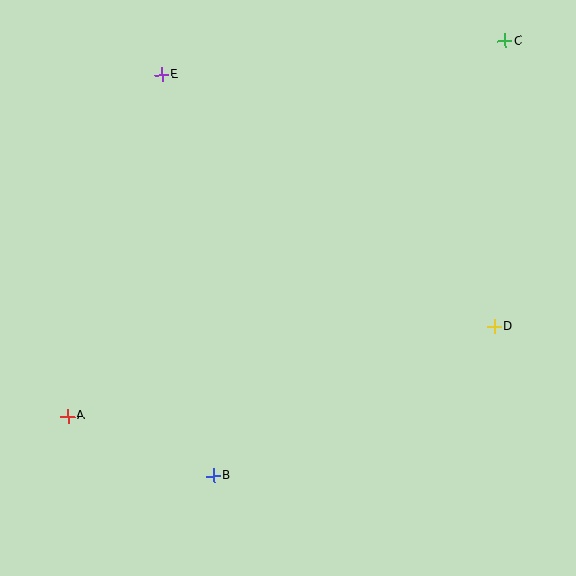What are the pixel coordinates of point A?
Point A is at (68, 416).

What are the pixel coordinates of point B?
Point B is at (214, 476).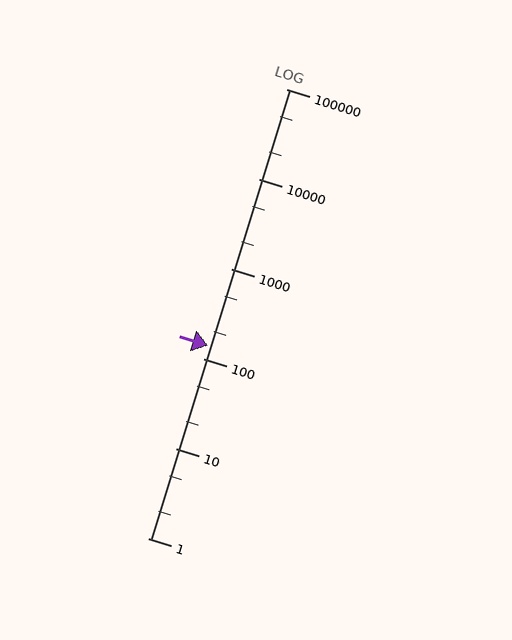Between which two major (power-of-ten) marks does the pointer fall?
The pointer is between 100 and 1000.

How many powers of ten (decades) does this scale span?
The scale spans 5 decades, from 1 to 100000.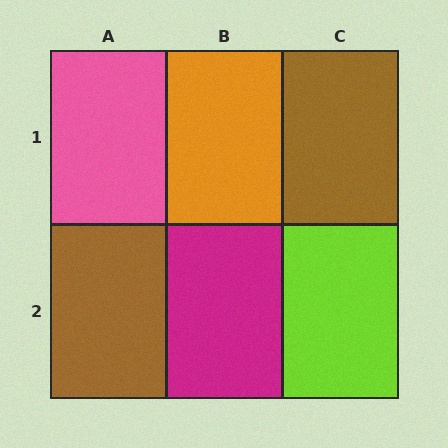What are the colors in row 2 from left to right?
Brown, magenta, lime.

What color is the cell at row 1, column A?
Pink.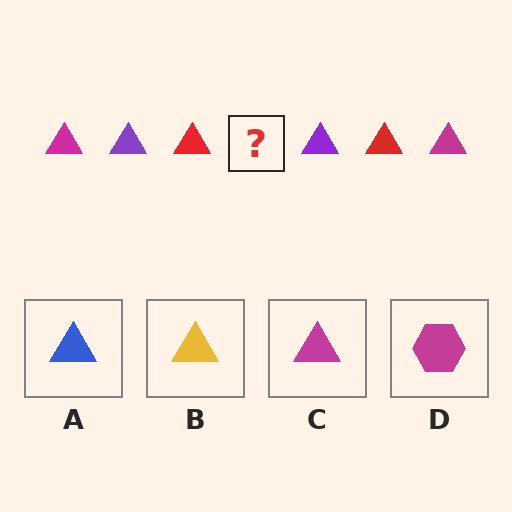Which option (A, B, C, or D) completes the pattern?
C.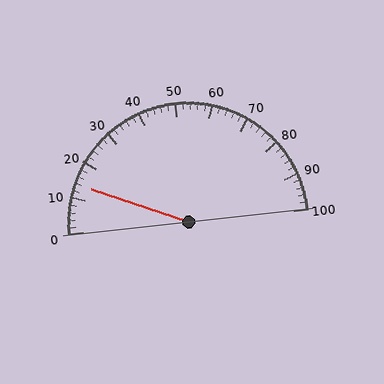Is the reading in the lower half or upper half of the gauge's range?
The reading is in the lower half of the range (0 to 100).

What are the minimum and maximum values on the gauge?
The gauge ranges from 0 to 100.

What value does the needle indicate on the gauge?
The needle indicates approximately 14.